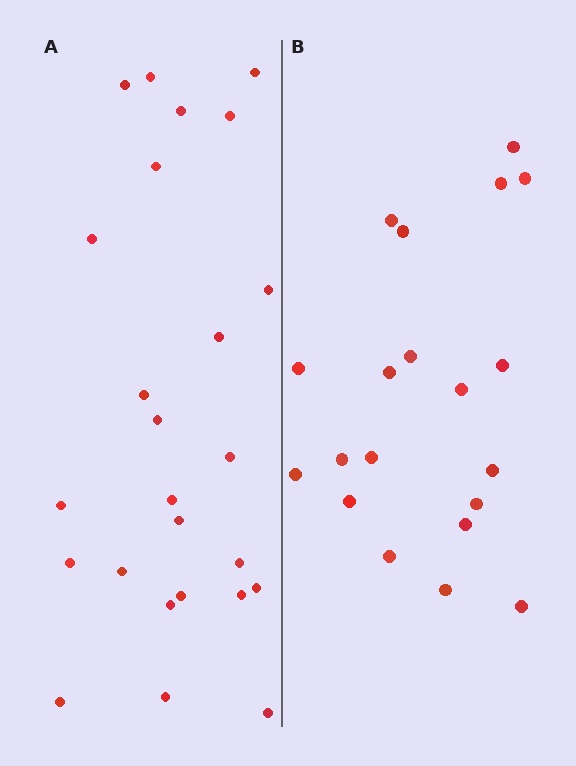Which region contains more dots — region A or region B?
Region A (the left region) has more dots.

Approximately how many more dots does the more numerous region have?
Region A has about 5 more dots than region B.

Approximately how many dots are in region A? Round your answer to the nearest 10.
About 20 dots. (The exact count is 25, which rounds to 20.)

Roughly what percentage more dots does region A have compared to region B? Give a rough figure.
About 25% more.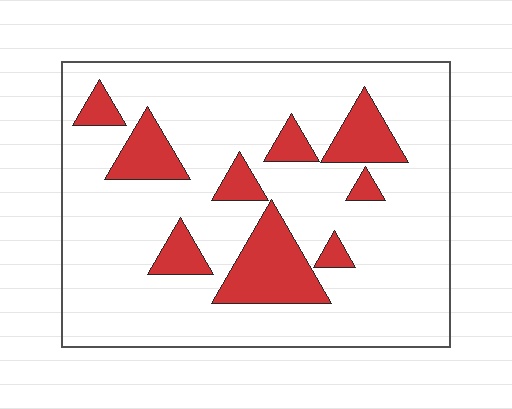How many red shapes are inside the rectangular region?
9.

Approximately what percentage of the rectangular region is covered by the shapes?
Approximately 20%.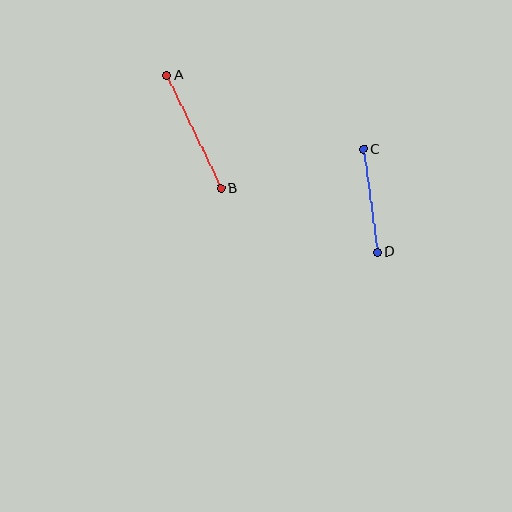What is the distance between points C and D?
The distance is approximately 104 pixels.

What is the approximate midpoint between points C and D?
The midpoint is at approximately (370, 201) pixels.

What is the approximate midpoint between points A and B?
The midpoint is at approximately (194, 132) pixels.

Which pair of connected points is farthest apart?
Points A and B are farthest apart.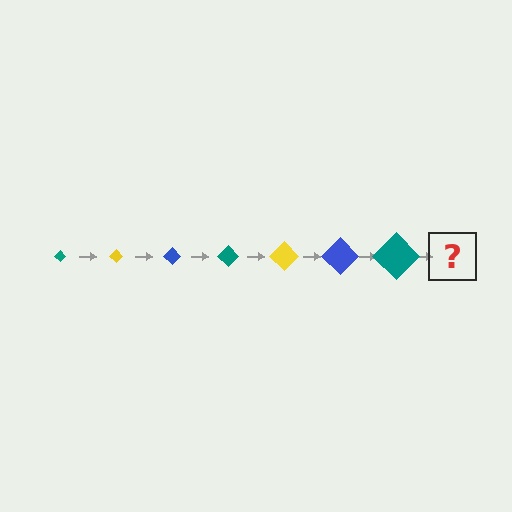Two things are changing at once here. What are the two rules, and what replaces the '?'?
The two rules are that the diamond grows larger each step and the color cycles through teal, yellow, and blue. The '?' should be a yellow diamond, larger than the previous one.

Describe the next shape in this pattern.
It should be a yellow diamond, larger than the previous one.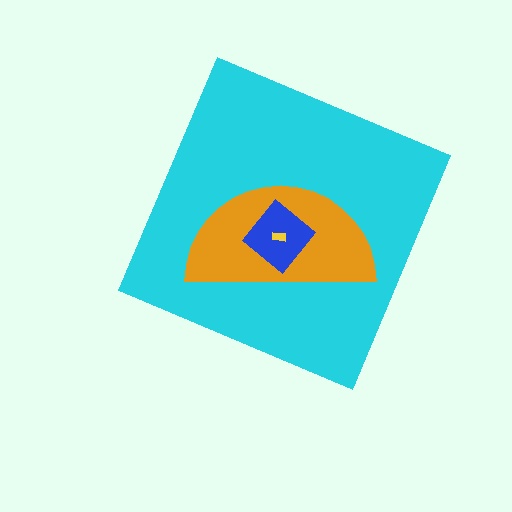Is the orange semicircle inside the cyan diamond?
Yes.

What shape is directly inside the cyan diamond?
The orange semicircle.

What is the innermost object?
The yellow rectangle.